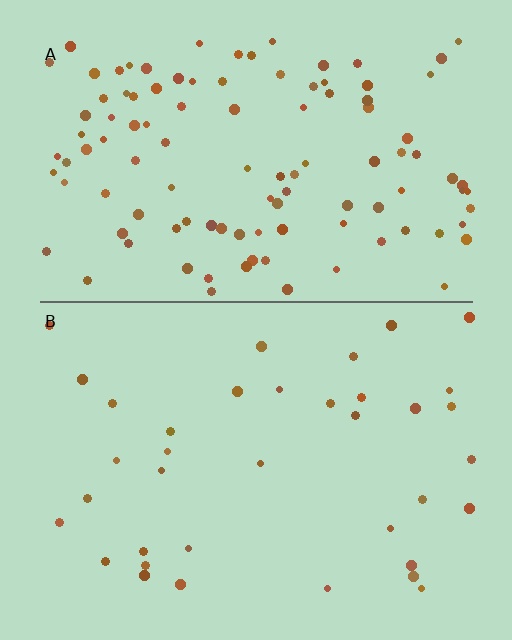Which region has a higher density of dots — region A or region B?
A (the top).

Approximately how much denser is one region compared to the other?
Approximately 3.0× — region A over region B.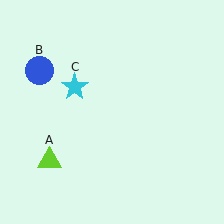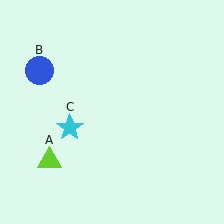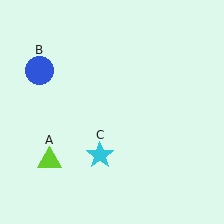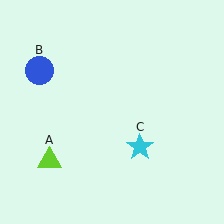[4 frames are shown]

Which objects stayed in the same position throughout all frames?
Lime triangle (object A) and blue circle (object B) remained stationary.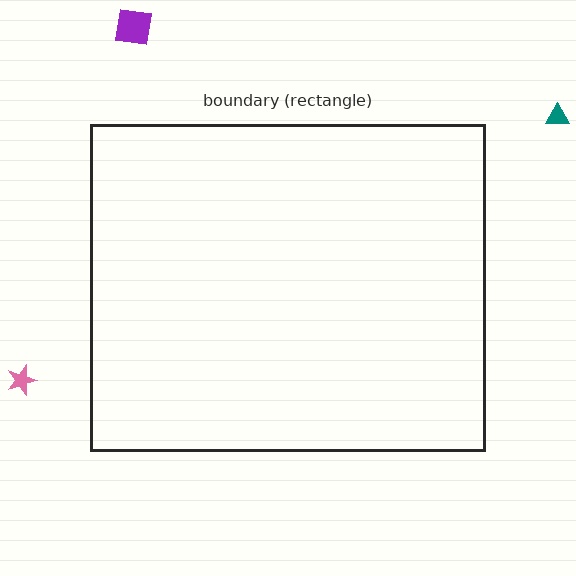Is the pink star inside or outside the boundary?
Outside.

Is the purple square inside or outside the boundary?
Outside.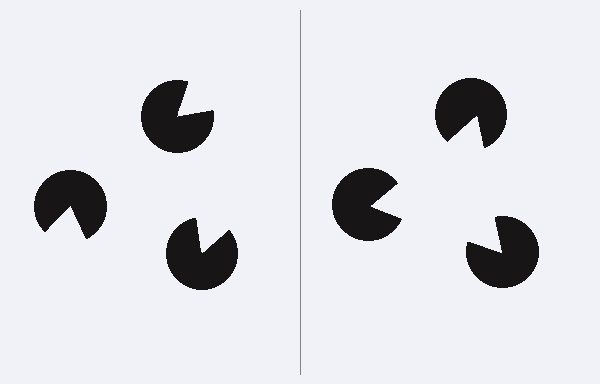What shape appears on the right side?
An illusory triangle.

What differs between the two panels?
The pac-man discs are positioned identically on both sides; only the wedge orientations differ. On the right they align to a triangle; on the left they are misaligned.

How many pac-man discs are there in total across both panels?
6 — 3 on each side.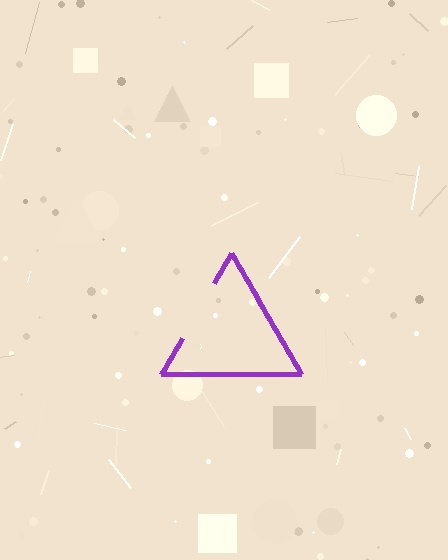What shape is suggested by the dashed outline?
The dashed outline suggests a triangle.